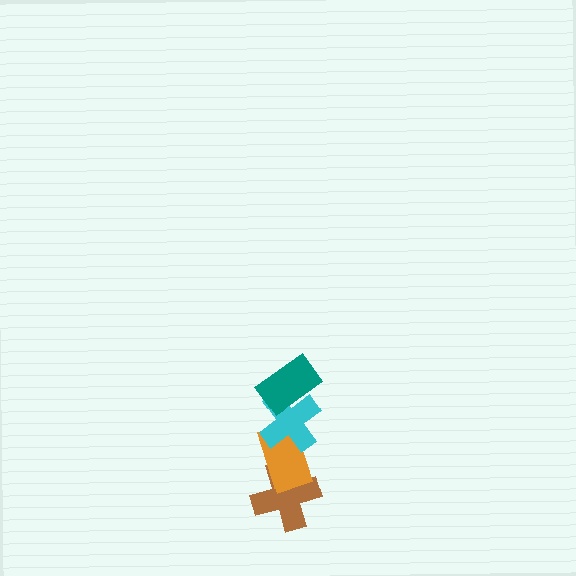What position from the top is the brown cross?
The brown cross is 4th from the top.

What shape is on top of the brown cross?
The orange rectangle is on top of the brown cross.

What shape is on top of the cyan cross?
The teal rectangle is on top of the cyan cross.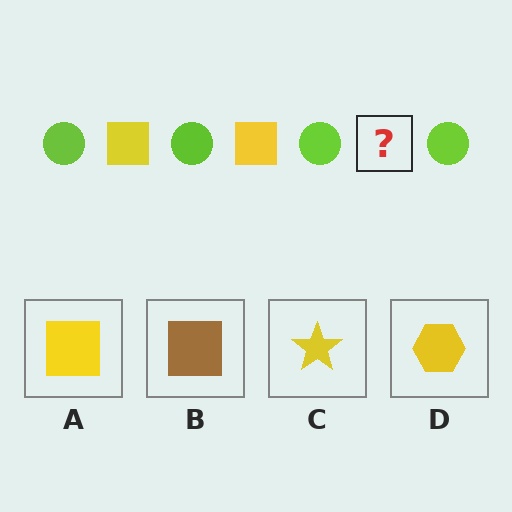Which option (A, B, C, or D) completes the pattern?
A.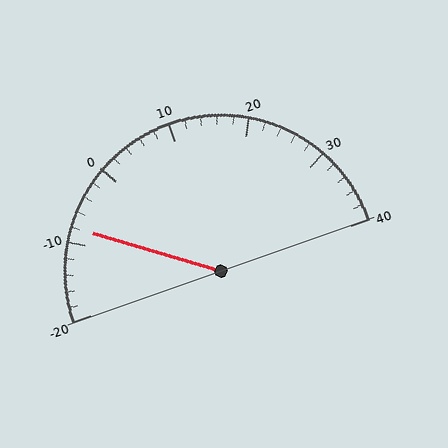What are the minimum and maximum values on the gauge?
The gauge ranges from -20 to 40.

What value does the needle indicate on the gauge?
The needle indicates approximately -8.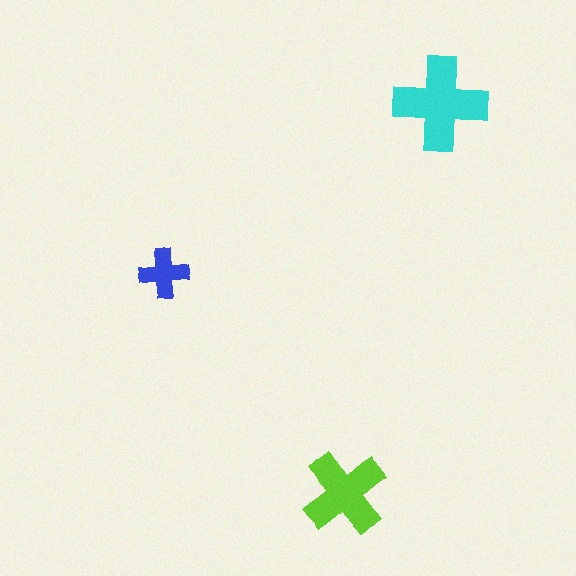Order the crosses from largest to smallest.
the cyan one, the lime one, the blue one.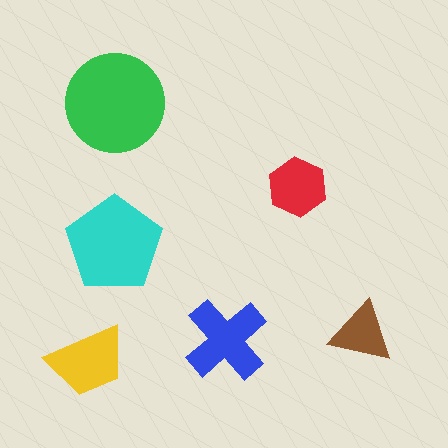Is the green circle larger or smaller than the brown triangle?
Larger.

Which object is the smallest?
The brown triangle.